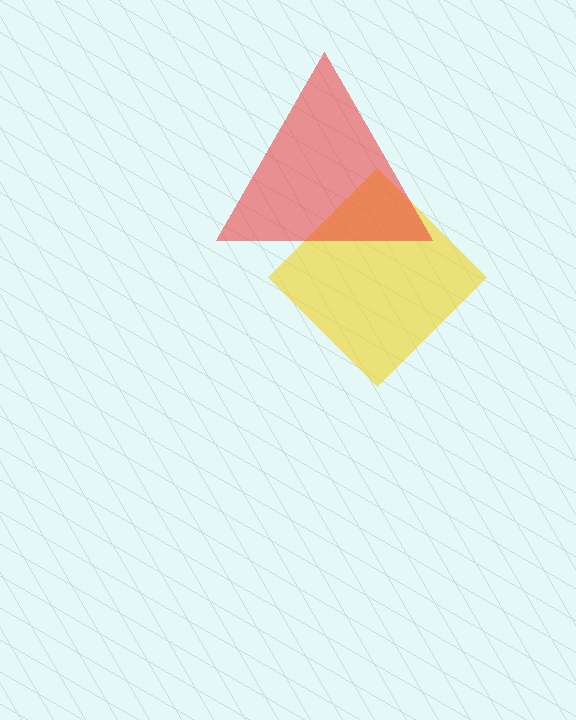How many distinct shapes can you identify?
There are 2 distinct shapes: a yellow diamond, a red triangle.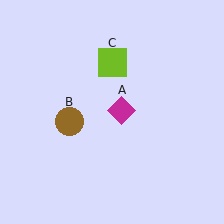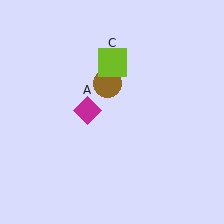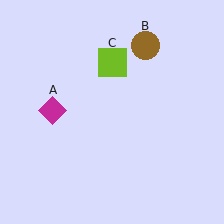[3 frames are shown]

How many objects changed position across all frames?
2 objects changed position: magenta diamond (object A), brown circle (object B).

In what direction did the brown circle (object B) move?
The brown circle (object B) moved up and to the right.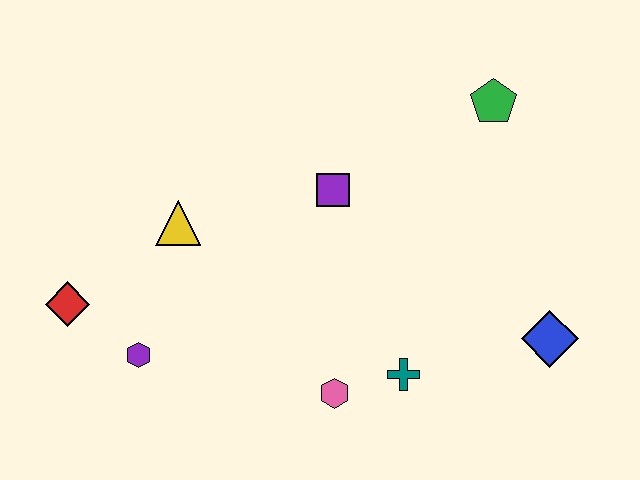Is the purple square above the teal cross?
Yes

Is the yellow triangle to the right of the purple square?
No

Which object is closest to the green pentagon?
The purple square is closest to the green pentagon.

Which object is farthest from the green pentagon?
The red diamond is farthest from the green pentagon.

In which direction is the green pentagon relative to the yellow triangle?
The green pentagon is to the right of the yellow triangle.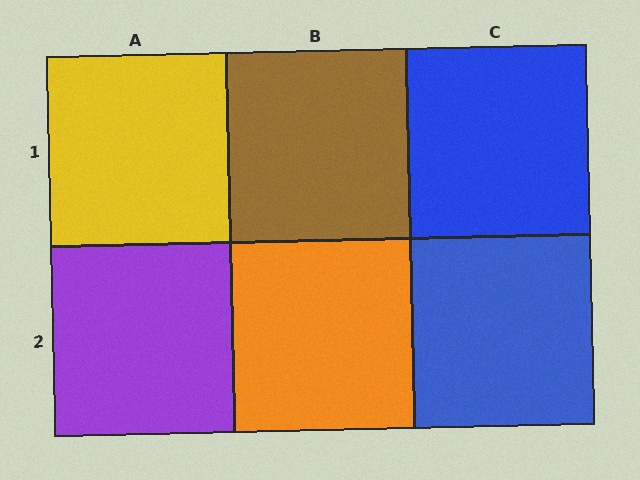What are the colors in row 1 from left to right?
Yellow, brown, blue.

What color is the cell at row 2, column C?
Blue.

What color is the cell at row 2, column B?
Orange.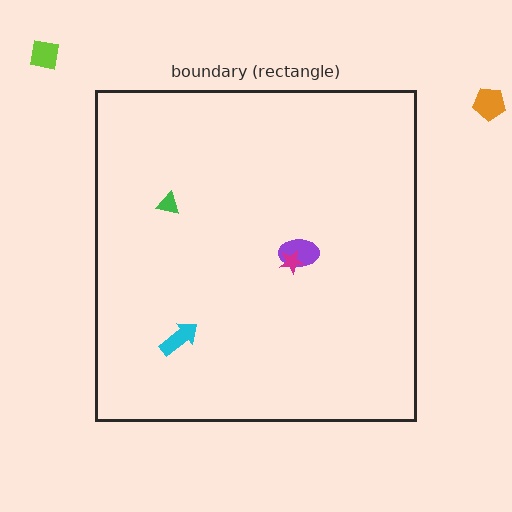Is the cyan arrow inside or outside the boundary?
Inside.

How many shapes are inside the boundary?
4 inside, 2 outside.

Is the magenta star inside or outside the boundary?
Inside.